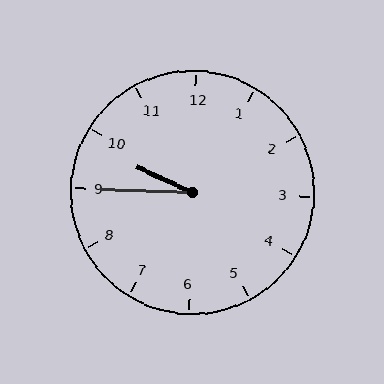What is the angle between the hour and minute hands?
Approximately 22 degrees.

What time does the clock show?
9:45.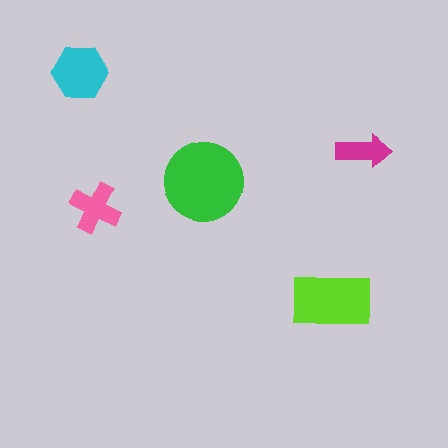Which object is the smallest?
The magenta arrow.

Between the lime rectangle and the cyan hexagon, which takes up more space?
The lime rectangle.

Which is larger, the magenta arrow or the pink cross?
The pink cross.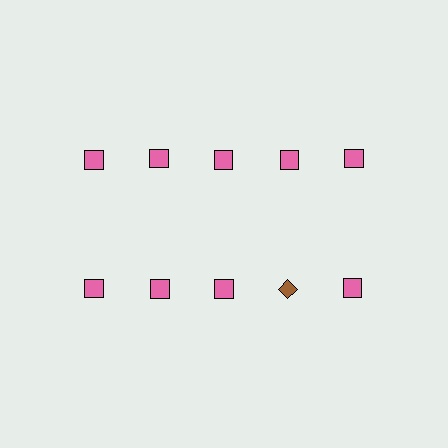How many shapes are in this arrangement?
There are 10 shapes arranged in a grid pattern.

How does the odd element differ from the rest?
It differs in both color (brown instead of pink) and shape (diamond instead of square).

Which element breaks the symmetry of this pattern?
The brown diamond in the second row, second from right column breaks the symmetry. All other shapes are pink squares.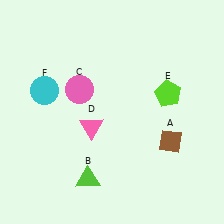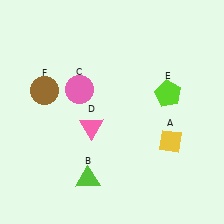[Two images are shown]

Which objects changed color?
A changed from brown to yellow. F changed from cyan to brown.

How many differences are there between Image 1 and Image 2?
There are 2 differences between the two images.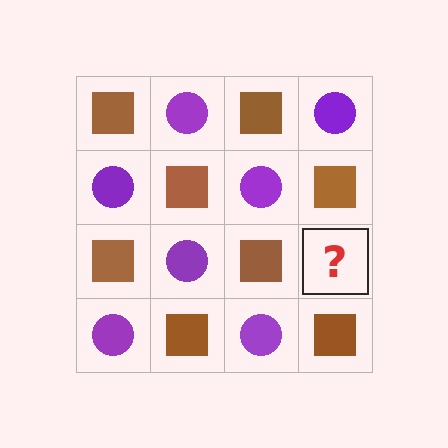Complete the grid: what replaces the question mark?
The question mark should be replaced with a purple circle.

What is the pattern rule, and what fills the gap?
The rule is that it alternates brown square and purple circle in a checkerboard pattern. The gap should be filled with a purple circle.